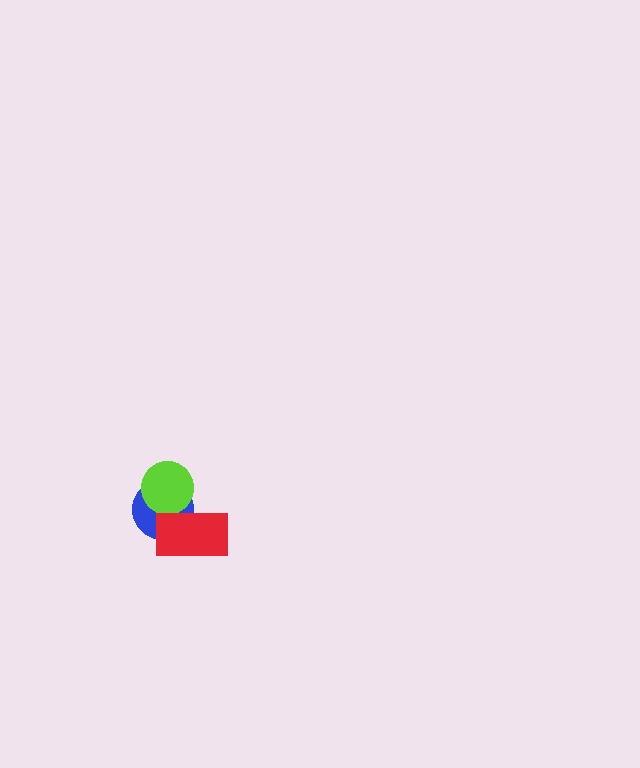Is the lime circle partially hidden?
Yes, it is partially covered by another shape.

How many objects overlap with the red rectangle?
2 objects overlap with the red rectangle.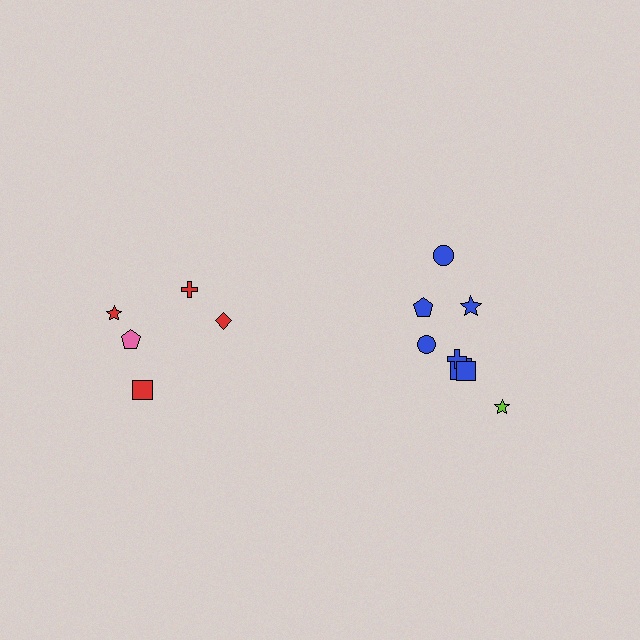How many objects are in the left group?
There are 5 objects.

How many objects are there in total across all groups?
There are 13 objects.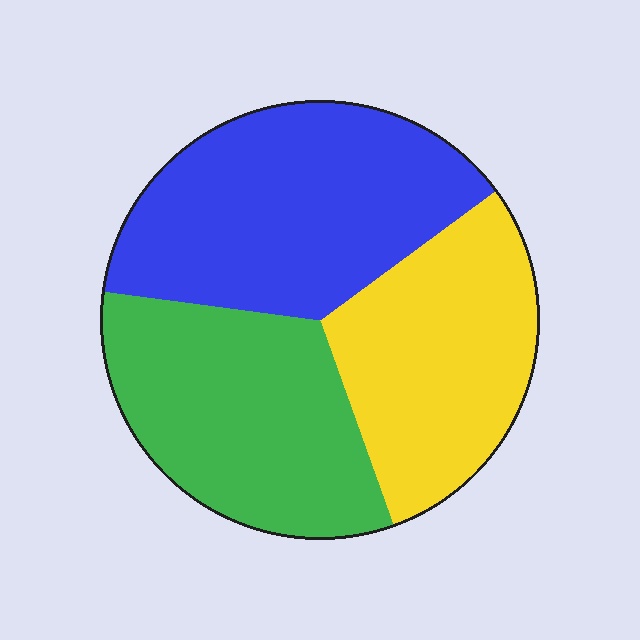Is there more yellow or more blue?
Blue.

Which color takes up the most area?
Blue, at roughly 40%.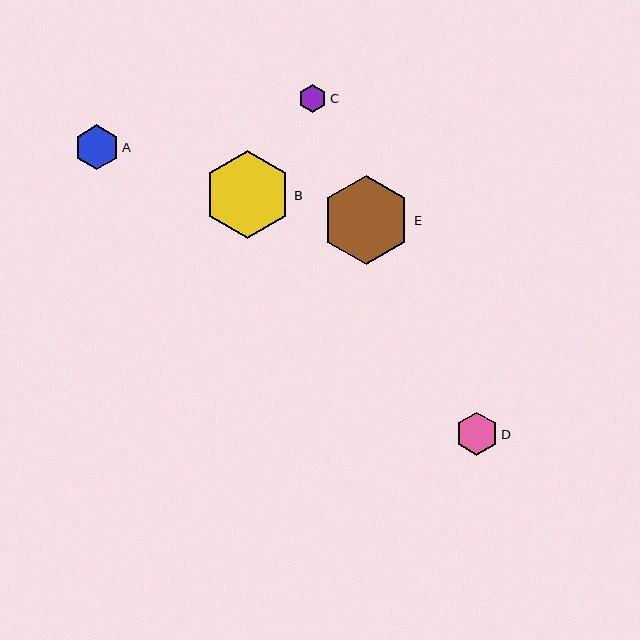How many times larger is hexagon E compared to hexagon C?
Hexagon E is approximately 3.2 times the size of hexagon C.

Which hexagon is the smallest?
Hexagon C is the smallest with a size of approximately 28 pixels.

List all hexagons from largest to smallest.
From largest to smallest: E, B, A, D, C.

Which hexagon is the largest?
Hexagon E is the largest with a size of approximately 89 pixels.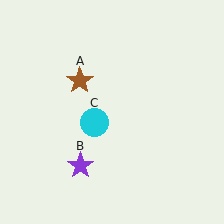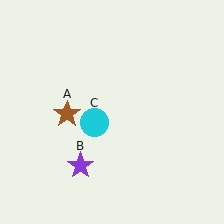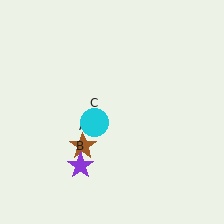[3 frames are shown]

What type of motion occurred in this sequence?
The brown star (object A) rotated counterclockwise around the center of the scene.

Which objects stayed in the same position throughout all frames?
Purple star (object B) and cyan circle (object C) remained stationary.